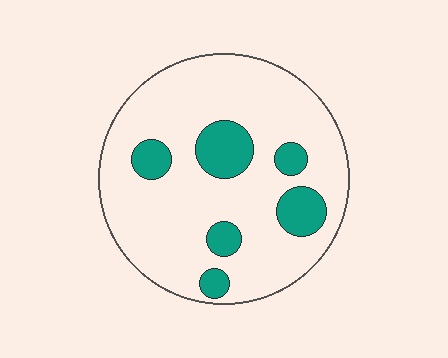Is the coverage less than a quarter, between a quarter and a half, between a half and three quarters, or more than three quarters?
Less than a quarter.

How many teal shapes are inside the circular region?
6.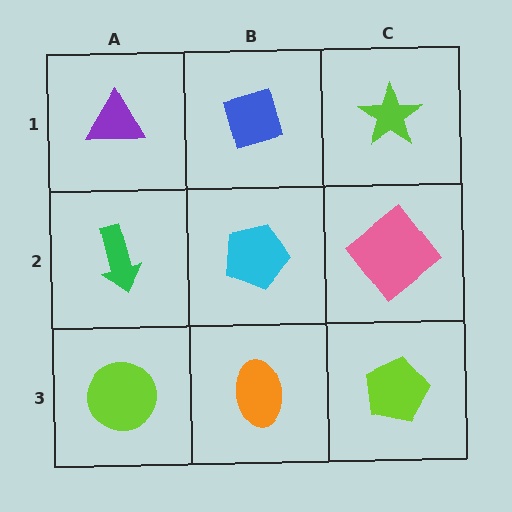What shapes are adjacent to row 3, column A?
A green arrow (row 2, column A), an orange ellipse (row 3, column B).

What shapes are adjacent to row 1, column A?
A green arrow (row 2, column A), a blue diamond (row 1, column B).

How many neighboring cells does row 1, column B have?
3.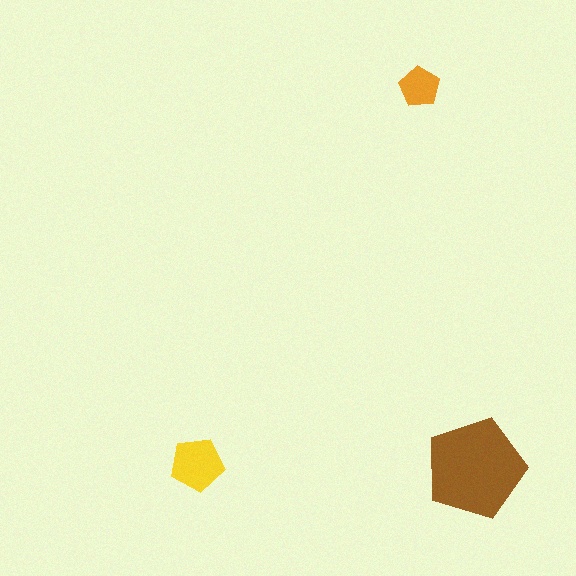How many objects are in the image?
There are 3 objects in the image.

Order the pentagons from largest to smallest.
the brown one, the yellow one, the orange one.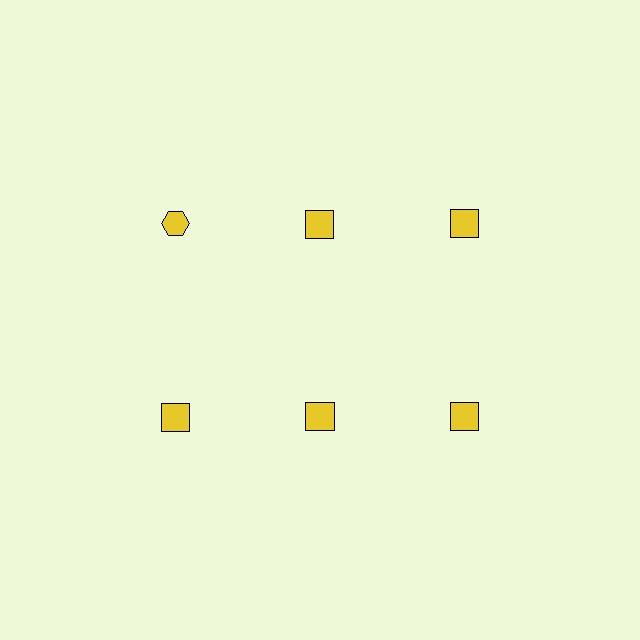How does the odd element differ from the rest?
It has a different shape: hexagon instead of square.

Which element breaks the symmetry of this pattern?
The yellow hexagon in the top row, leftmost column breaks the symmetry. All other shapes are yellow squares.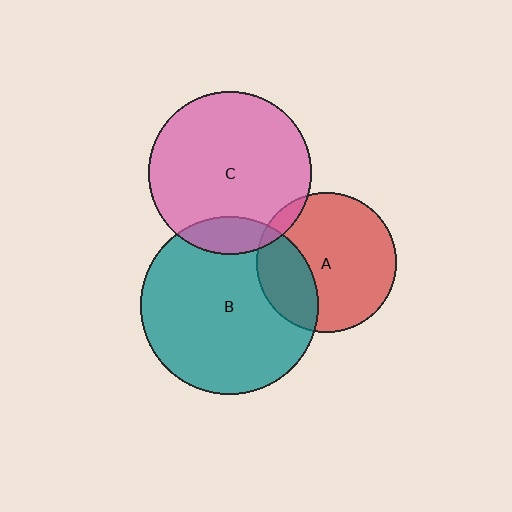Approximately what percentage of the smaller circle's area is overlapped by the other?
Approximately 5%.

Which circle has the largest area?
Circle B (teal).